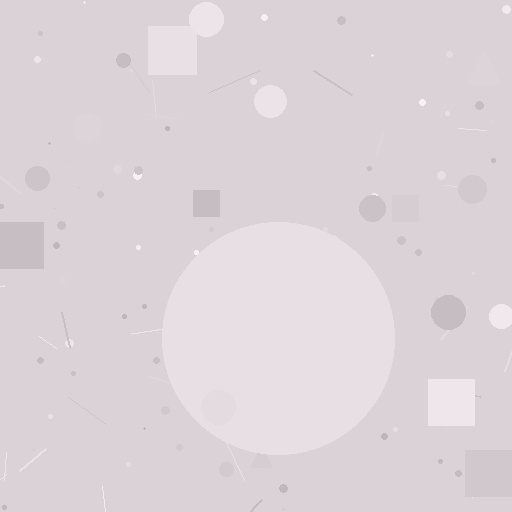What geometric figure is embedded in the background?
A circle is embedded in the background.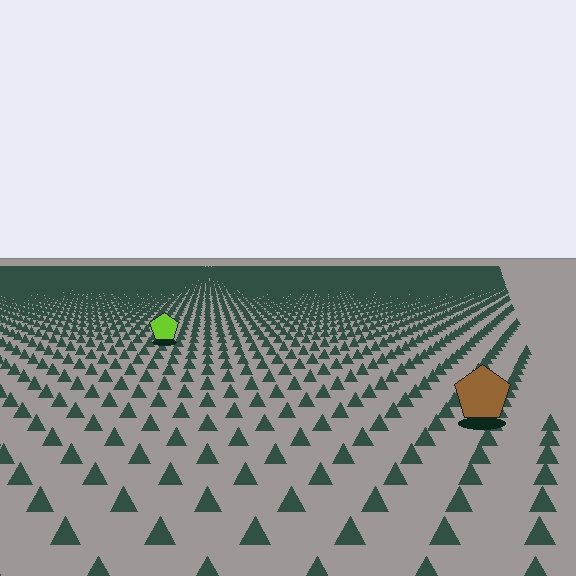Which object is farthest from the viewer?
The lime pentagon is farthest from the viewer. It appears smaller and the ground texture around it is denser.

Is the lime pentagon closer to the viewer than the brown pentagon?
No. The brown pentagon is closer — you can tell from the texture gradient: the ground texture is coarser near it.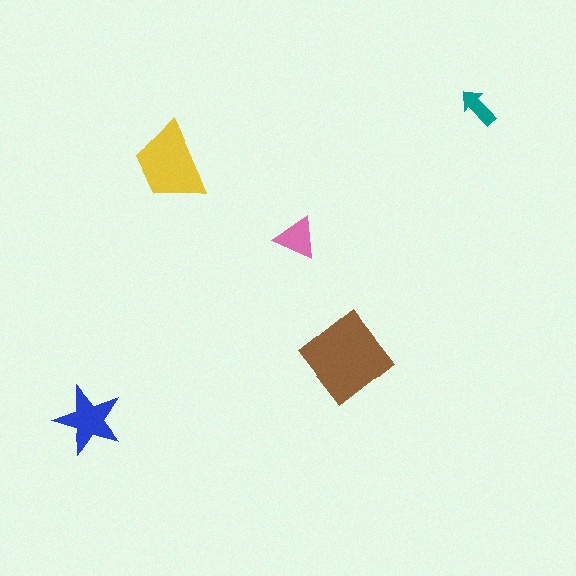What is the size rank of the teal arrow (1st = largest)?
5th.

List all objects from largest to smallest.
The brown diamond, the yellow trapezoid, the blue star, the pink triangle, the teal arrow.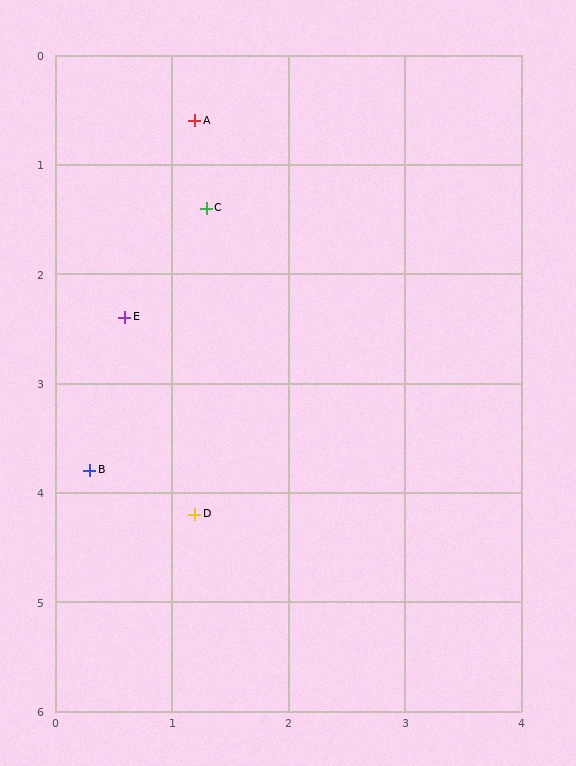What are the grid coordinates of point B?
Point B is at approximately (0.3, 3.8).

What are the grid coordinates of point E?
Point E is at approximately (0.6, 2.4).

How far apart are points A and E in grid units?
Points A and E are about 1.9 grid units apart.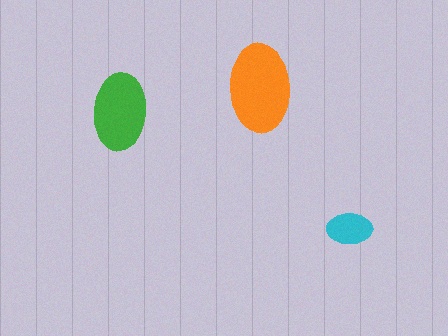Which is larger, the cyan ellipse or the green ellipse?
The green one.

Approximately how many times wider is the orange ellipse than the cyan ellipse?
About 2 times wider.